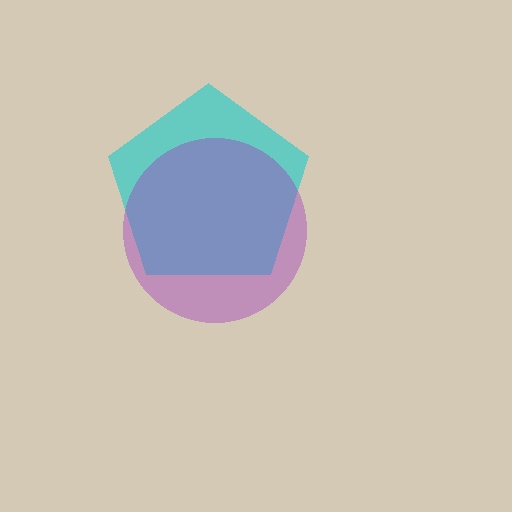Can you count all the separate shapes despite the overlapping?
Yes, there are 2 separate shapes.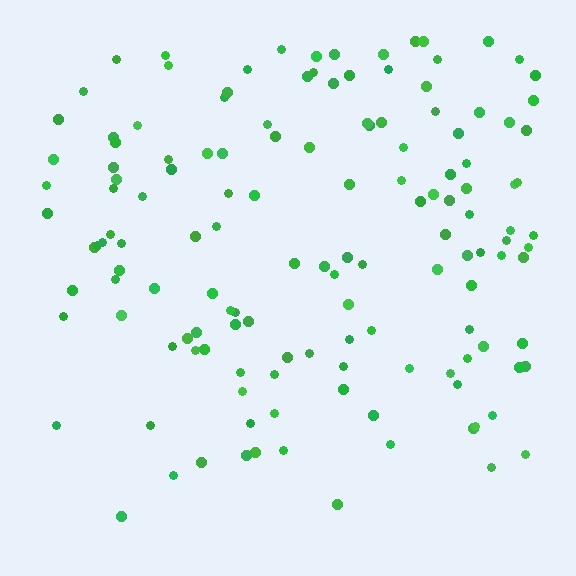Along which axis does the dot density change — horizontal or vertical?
Vertical.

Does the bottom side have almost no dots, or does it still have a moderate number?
Still a moderate number, just noticeably fewer than the top.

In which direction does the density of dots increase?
From bottom to top, with the top side densest.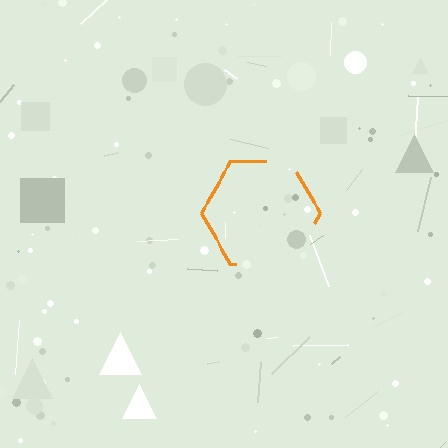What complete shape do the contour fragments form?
The contour fragments form a hexagon.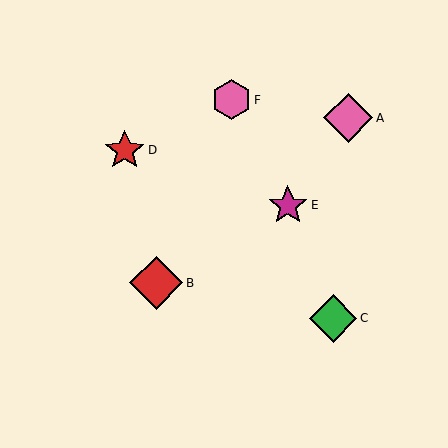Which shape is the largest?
The red diamond (labeled B) is the largest.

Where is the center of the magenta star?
The center of the magenta star is at (288, 205).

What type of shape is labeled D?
Shape D is a red star.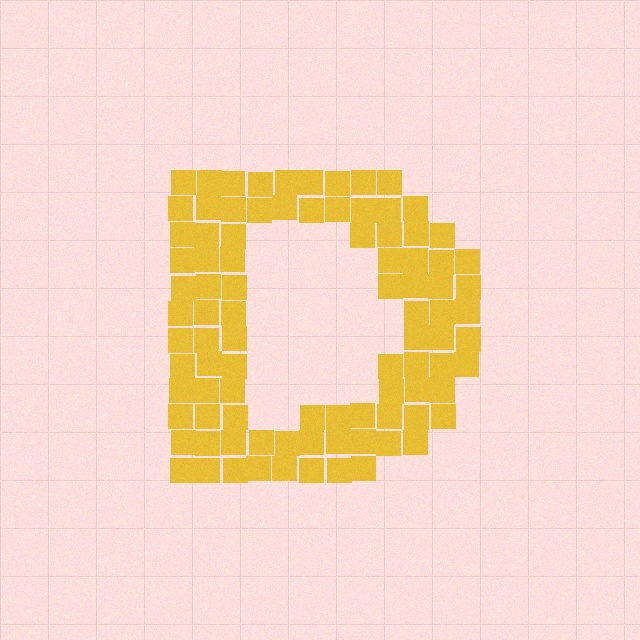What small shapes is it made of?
It is made of small squares.